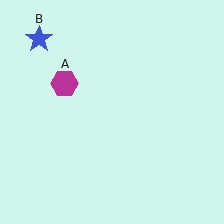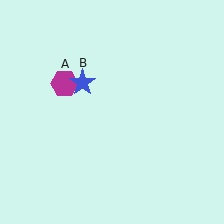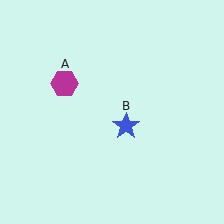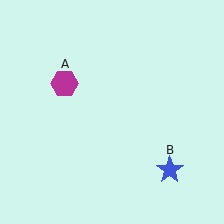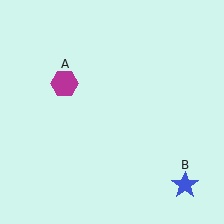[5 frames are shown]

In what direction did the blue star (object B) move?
The blue star (object B) moved down and to the right.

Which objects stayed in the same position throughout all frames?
Magenta hexagon (object A) remained stationary.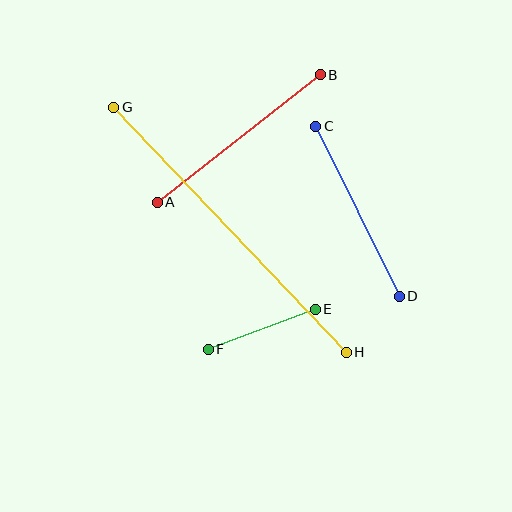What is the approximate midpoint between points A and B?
The midpoint is at approximately (239, 138) pixels.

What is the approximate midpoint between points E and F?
The midpoint is at approximately (262, 329) pixels.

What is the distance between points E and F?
The distance is approximately 114 pixels.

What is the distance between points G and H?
The distance is approximately 338 pixels.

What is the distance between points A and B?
The distance is approximately 207 pixels.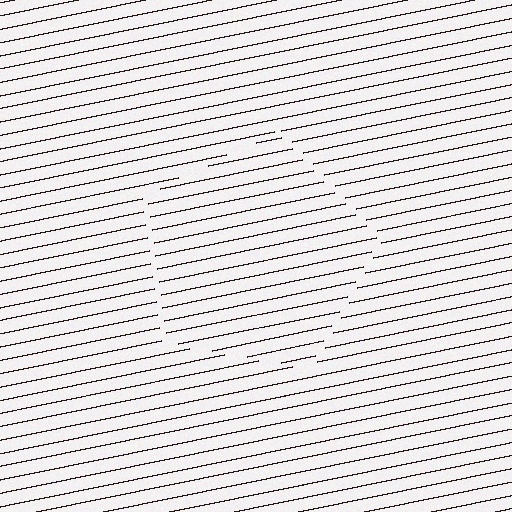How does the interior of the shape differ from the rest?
The interior of the shape contains the same grating, shifted by half a period — the contour is defined by the phase discontinuity where line-ends from the inner and outer gratings abut.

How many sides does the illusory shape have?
5 sides — the line-ends trace a pentagon.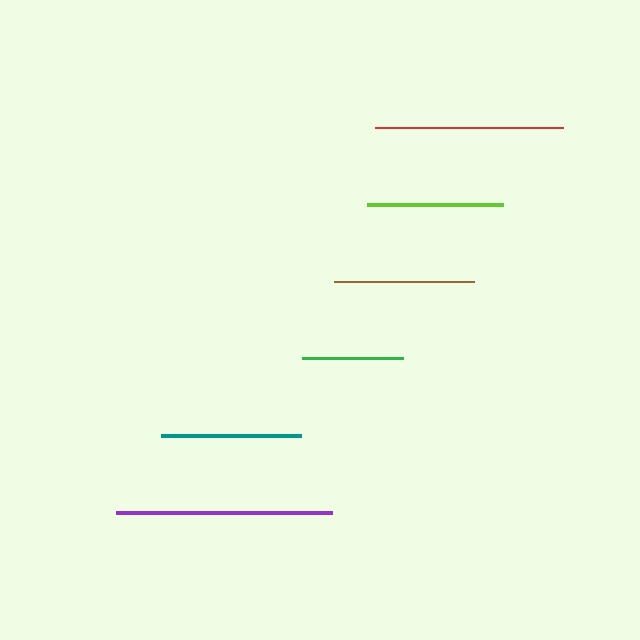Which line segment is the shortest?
The green line is the shortest at approximately 101 pixels.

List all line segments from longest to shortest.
From longest to shortest: purple, red, teal, brown, lime, green.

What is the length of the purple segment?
The purple segment is approximately 216 pixels long.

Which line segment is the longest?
The purple line is the longest at approximately 216 pixels.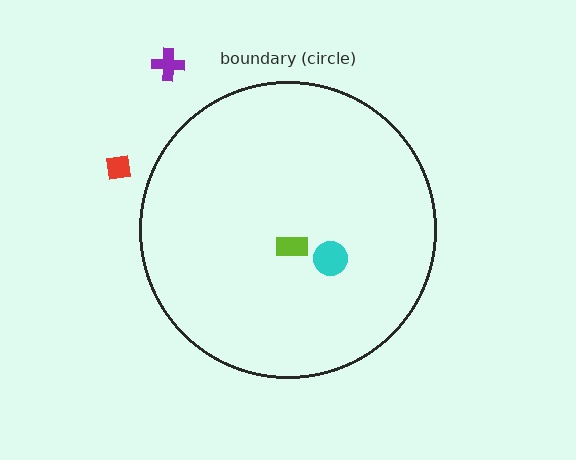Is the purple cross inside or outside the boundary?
Outside.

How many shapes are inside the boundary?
2 inside, 2 outside.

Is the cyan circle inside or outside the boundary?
Inside.